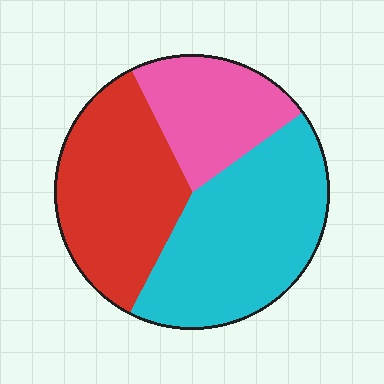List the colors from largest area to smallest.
From largest to smallest: cyan, red, pink.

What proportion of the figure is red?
Red covers 35% of the figure.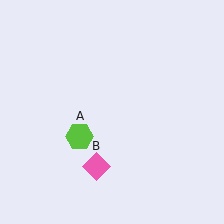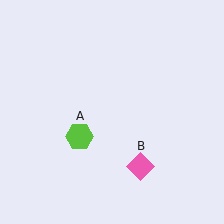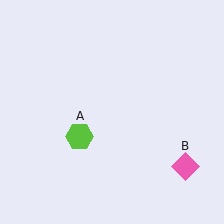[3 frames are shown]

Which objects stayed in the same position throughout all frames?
Lime hexagon (object A) remained stationary.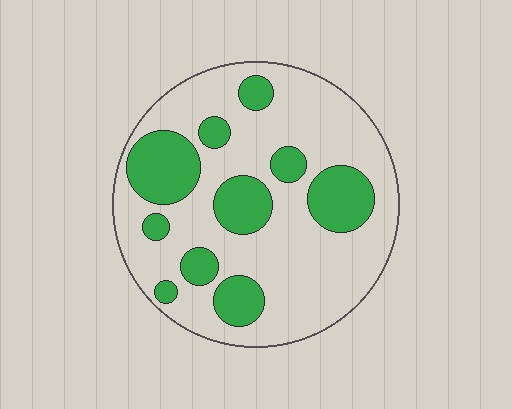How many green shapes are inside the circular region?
10.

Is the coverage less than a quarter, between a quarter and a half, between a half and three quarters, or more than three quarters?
Between a quarter and a half.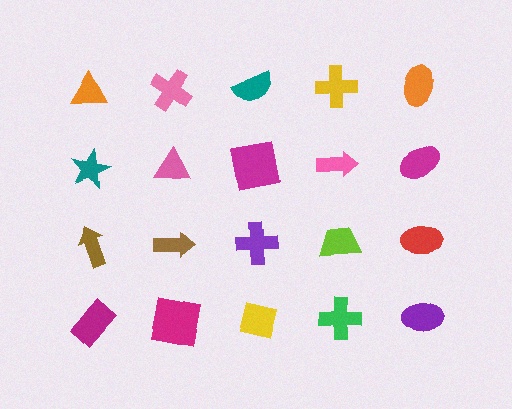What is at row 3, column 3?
A purple cross.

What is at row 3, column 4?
A lime trapezoid.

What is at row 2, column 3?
A magenta square.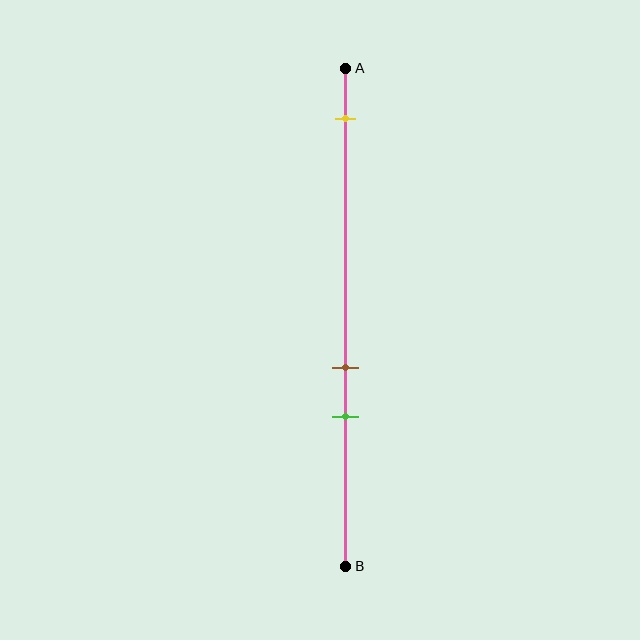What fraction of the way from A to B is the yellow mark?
The yellow mark is approximately 10% (0.1) of the way from A to B.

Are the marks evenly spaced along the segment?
No, the marks are not evenly spaced.